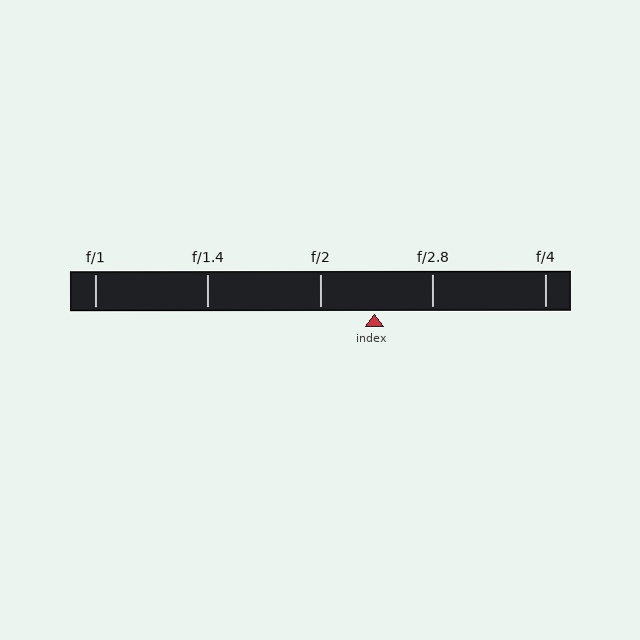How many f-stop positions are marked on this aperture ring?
There are 5 f-stop positions marked.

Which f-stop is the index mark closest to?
The index mark is closest to f/2.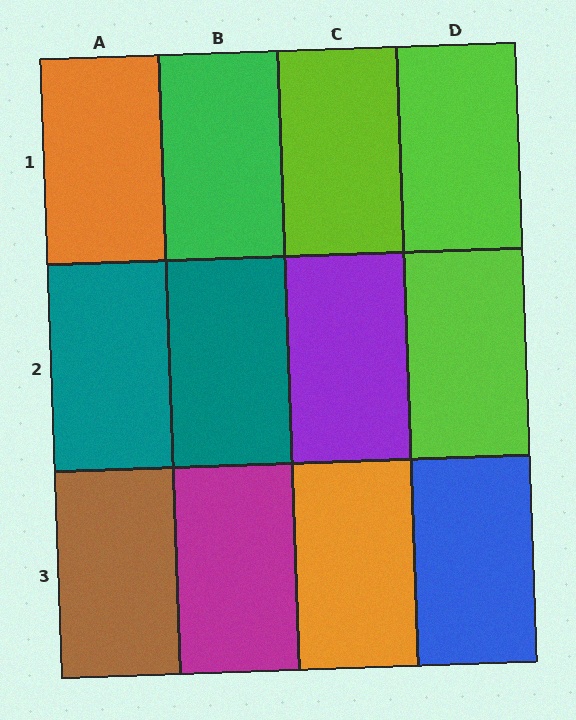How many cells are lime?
3 cells are lime.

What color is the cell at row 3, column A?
Brown.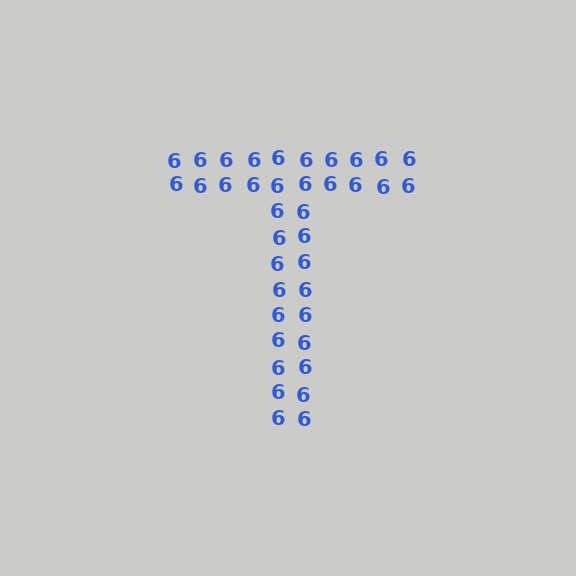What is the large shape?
The large shape is the letter T.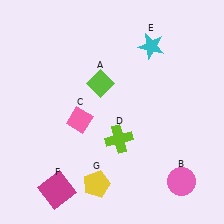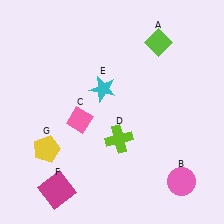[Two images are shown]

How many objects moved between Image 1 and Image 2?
3 objects moved between the two images.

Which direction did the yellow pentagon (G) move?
The yellow pentagon (G) moved left.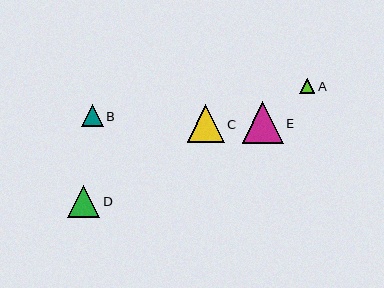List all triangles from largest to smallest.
From largest to smallest: E, C, D, B, A.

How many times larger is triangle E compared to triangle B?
Triangle E is approximately 1.9 times the size of triangle B.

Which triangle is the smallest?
Triangle A is the smallest with a size of approximately 15 pixels.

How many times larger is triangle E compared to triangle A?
Triangle E is approximately 2.7 times the size of triangle A.